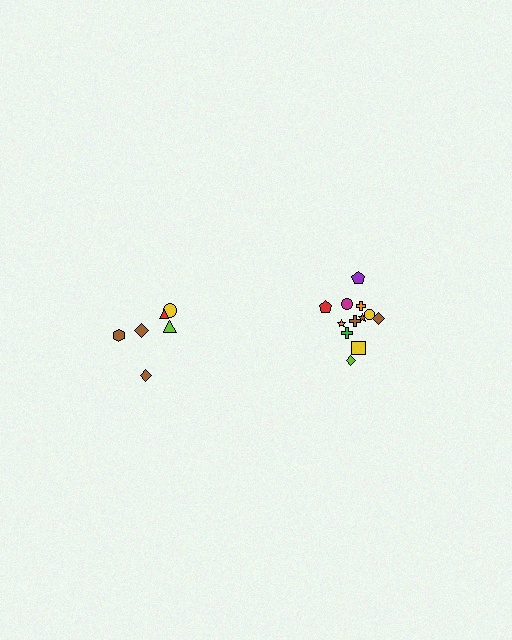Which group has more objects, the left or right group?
The right group.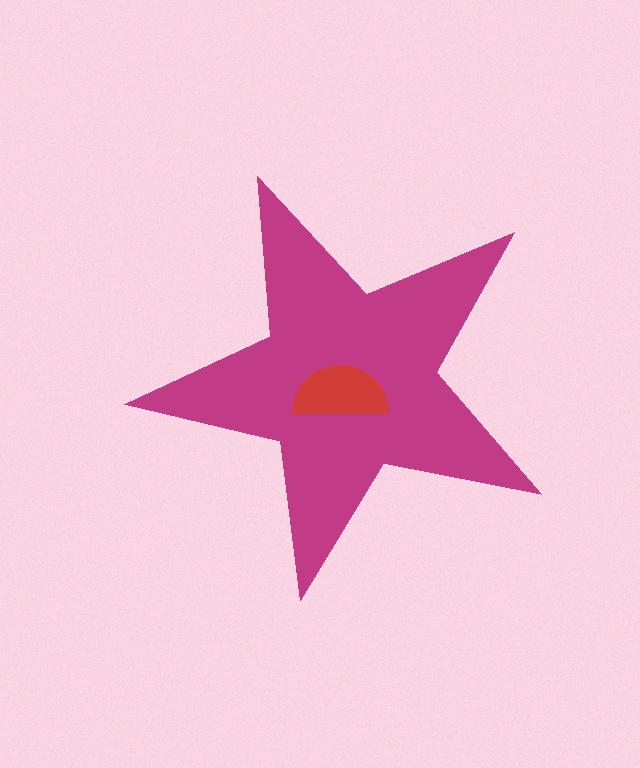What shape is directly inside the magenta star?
The red semicircle.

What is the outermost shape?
The magenta star.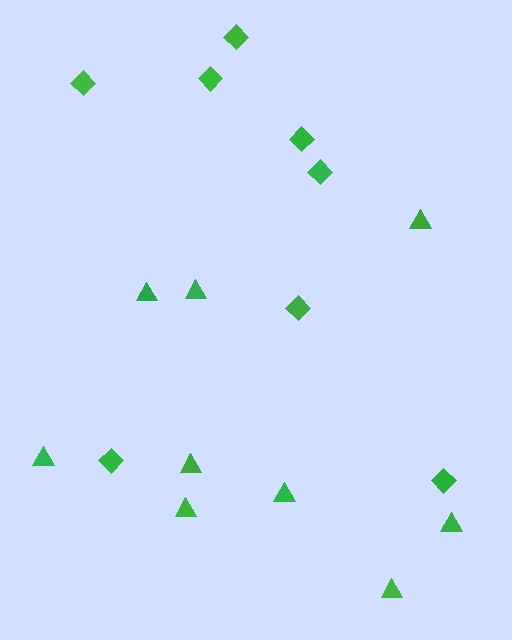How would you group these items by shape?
There are 2 groups: one group of triangles (9) and one group of diamonds (8).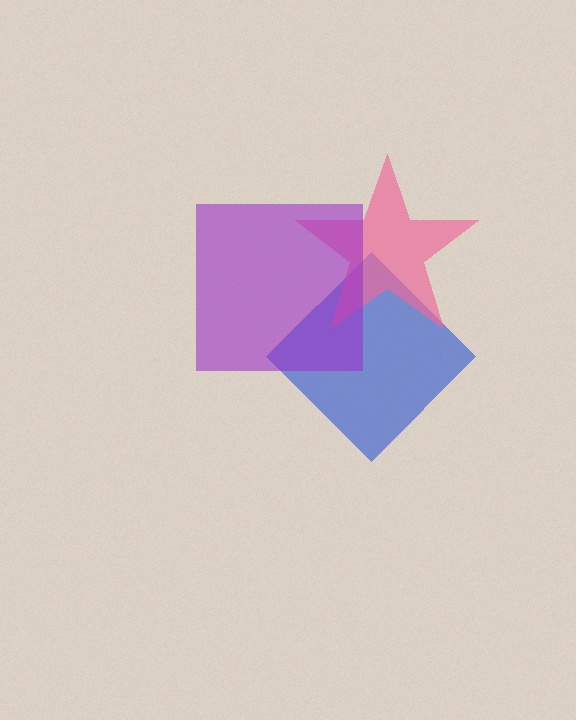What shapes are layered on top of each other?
The layered shapes are: a blue diamond, a pink star, a purple square.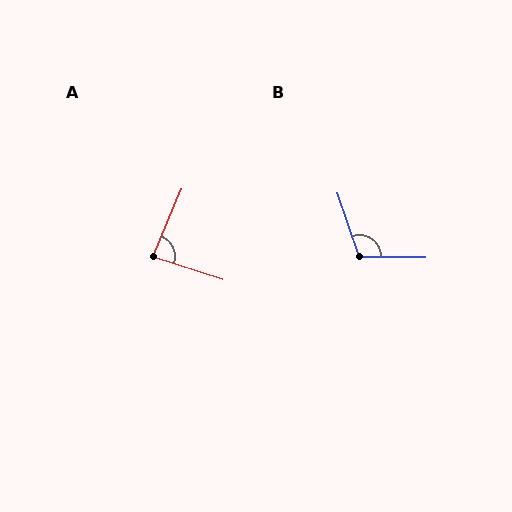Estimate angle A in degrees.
Approximately 85 degrees.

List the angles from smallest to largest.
A (85°), B (109°).